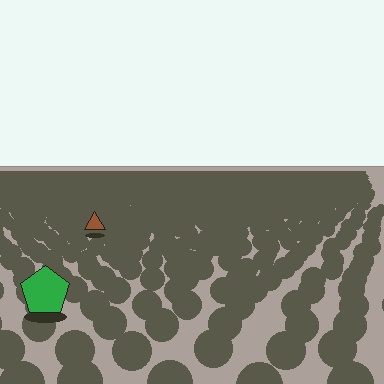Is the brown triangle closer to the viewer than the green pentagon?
No. The green pentagon is closer — you can tell from the texture gradient: the ground texture is coarser near it.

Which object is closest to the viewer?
The green pentagon is closest. The texture marks near it are larger and more spread out.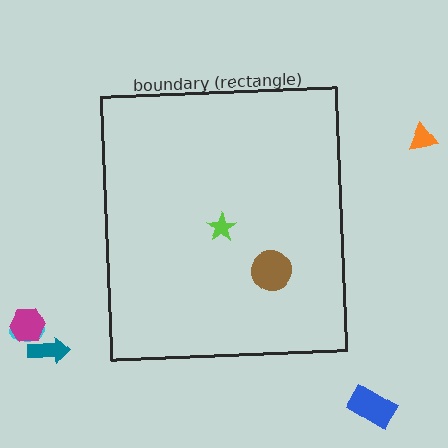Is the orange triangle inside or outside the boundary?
Outside.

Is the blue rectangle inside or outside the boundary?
Outside.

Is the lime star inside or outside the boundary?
Inside.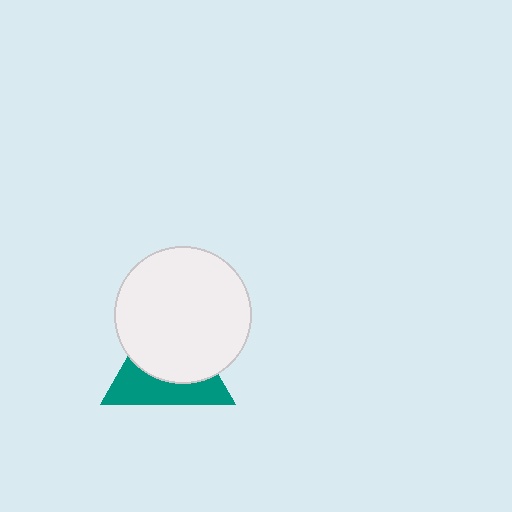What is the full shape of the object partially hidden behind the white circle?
The partially hidden object is a teal triangle.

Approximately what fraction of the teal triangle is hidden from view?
Roughly 57% of the teal triangle is hidden behind the white circle.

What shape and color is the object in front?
The object in front is a white circle.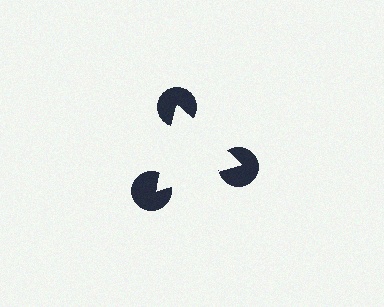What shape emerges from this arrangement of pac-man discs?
An illusory triangle — its edges are inferred from the aligned wedge cuts in the pac-man discs, not physically drawn.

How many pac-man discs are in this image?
There are 3 — one at each vertex of the illusory triangle.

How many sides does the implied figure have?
3 sides.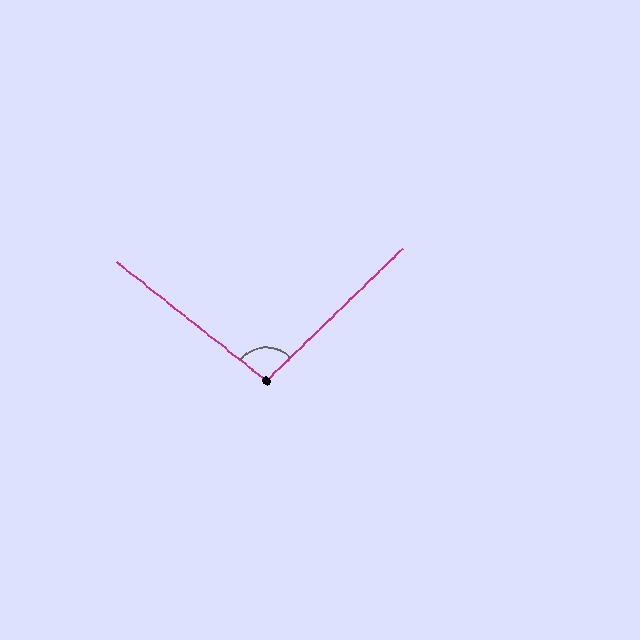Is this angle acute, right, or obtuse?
It is obtuse.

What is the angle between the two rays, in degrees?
Approximately 97 degrees.